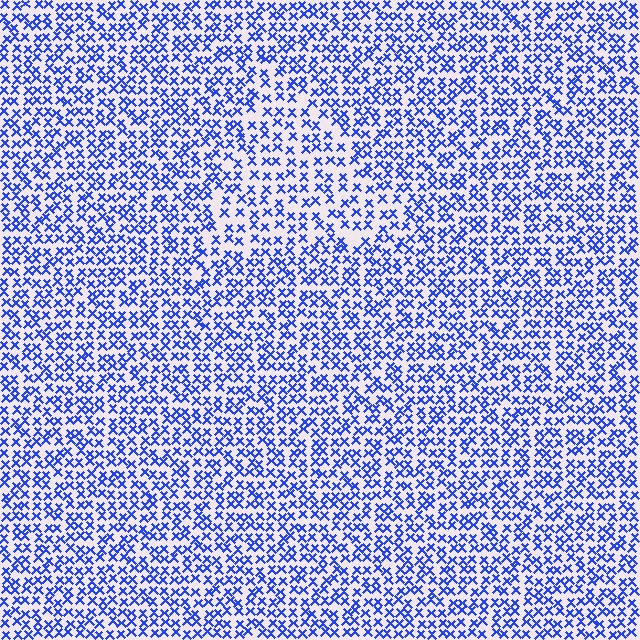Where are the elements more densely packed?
The elements are more densely packed outside the triangle boundary.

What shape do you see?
I see a triangle.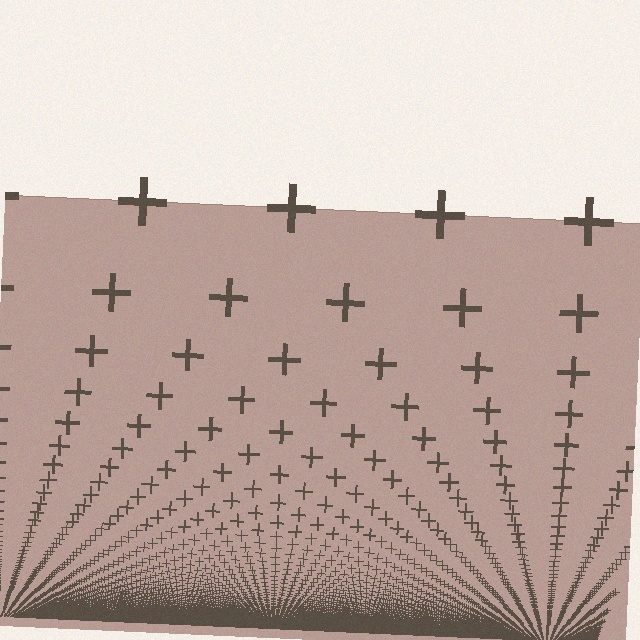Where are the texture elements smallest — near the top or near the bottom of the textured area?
Near the bottom.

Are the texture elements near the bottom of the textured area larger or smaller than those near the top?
Smaller. The gradient is inverted — elements near the bottom are smaller and denser.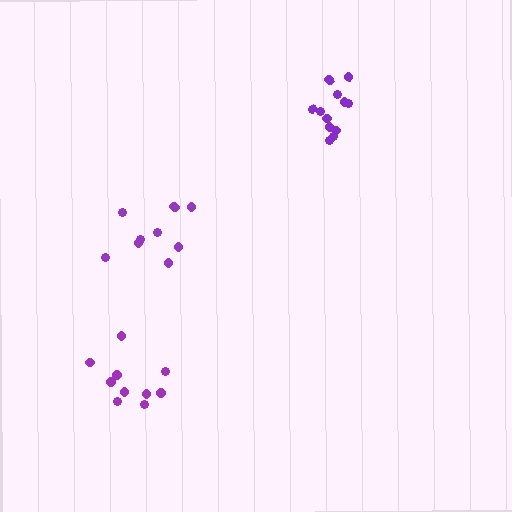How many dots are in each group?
Group 1: 10 dots, Group 2: 10 dots, Group 3: 12 dots (32 total).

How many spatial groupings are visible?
There are 3 spatial groupings.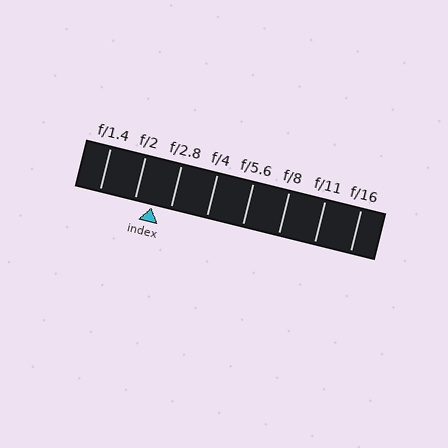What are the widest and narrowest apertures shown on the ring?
The widest aperture shown is f/1.4 and the narrowest is f/16.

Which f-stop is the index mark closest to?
The index mark is closest to f/2.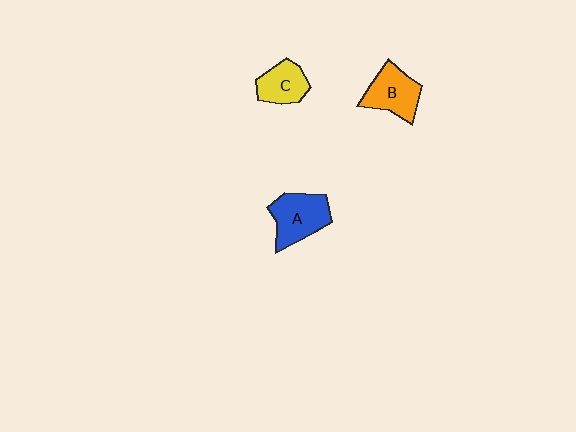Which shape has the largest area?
Shape A (blue).